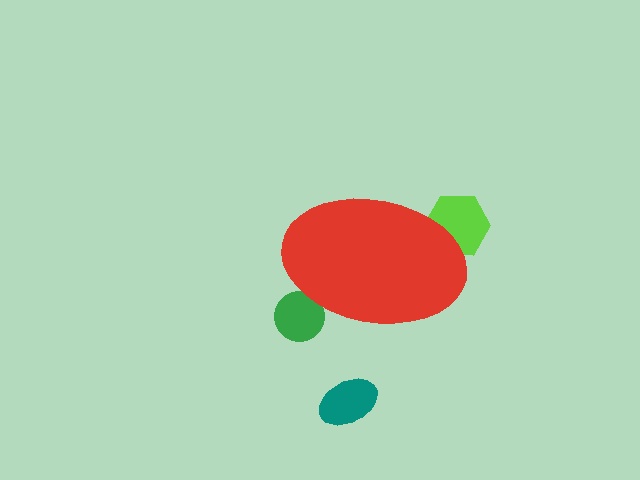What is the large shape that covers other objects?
A red ellipse.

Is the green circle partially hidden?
Yes, the green circle is partially hidden behind the red ellipse.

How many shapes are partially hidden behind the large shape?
2 shapes are partially hidden.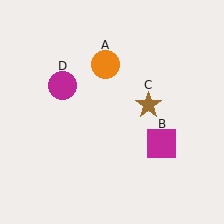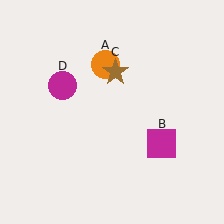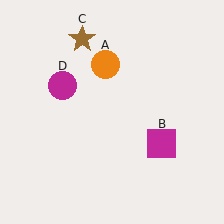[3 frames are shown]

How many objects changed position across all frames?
1 object changed position: brown star (object C).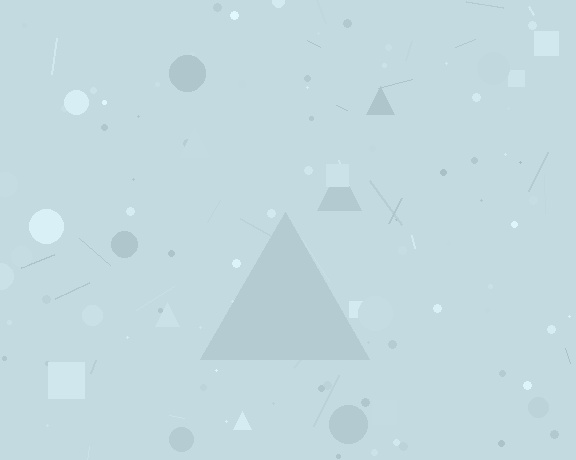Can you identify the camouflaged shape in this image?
The camouflaged shape is a triangle.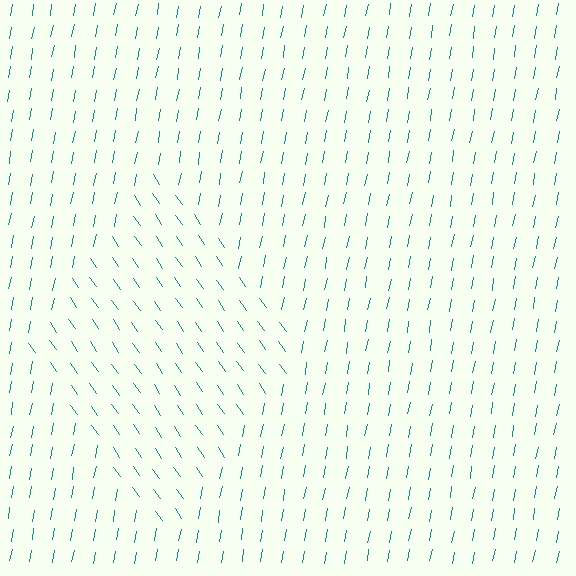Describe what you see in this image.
The image is filled with small teal line segments. A diamond region in the image has lines oriented differently from the surrounding lines, creating a visible texture boundary.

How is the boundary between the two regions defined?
The boundary is defined purely by a change in line orientation (approximately 45 degrees difference). All lines are the same color and thickness.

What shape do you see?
I see a diamond.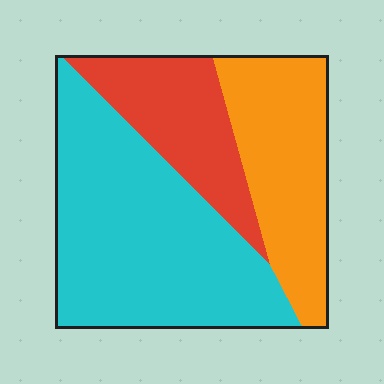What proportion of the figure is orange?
Orange covers around 30% of the figure.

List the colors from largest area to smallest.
From largest to smallest: cyan, orange, red.